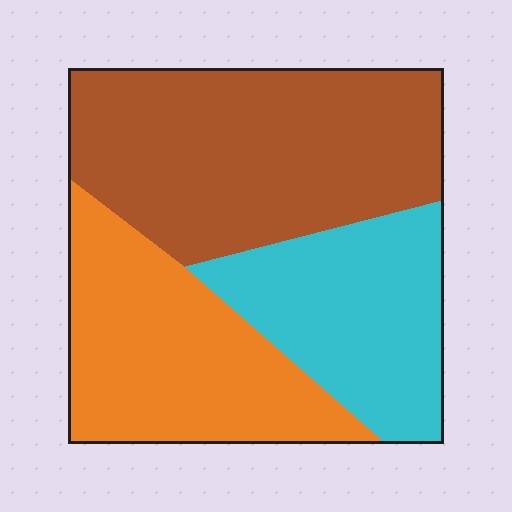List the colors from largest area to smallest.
From largest to smallest: brown, orange, cyan.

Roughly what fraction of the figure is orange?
Orange covers 31% of the figure.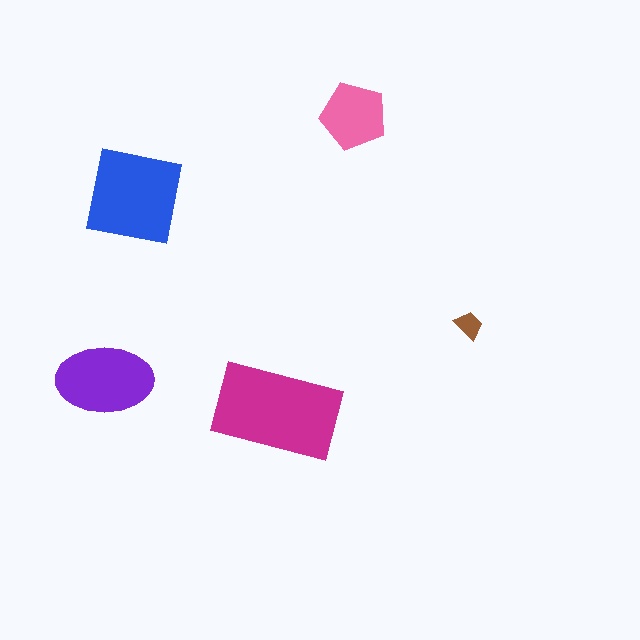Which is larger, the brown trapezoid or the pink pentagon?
The pink pentagon.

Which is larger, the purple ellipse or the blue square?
The blue square.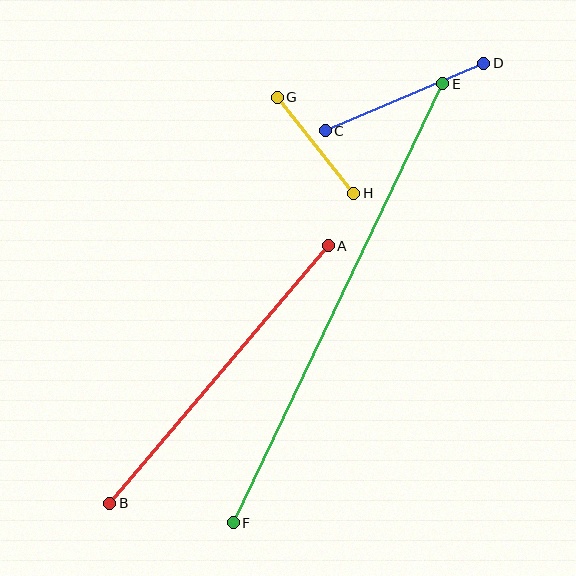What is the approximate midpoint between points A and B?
The midpoint is at approximately (219, 374) pixels.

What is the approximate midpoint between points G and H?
The midpoint is at approximately (316, 145) pixels.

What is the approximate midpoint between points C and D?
The midpoint is at approximately (404, 97) pixels.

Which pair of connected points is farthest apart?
Points E and F are farthest apart.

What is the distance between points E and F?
The distance is approximately 486 pixels.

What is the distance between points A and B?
The distance is approximately 338 pixels.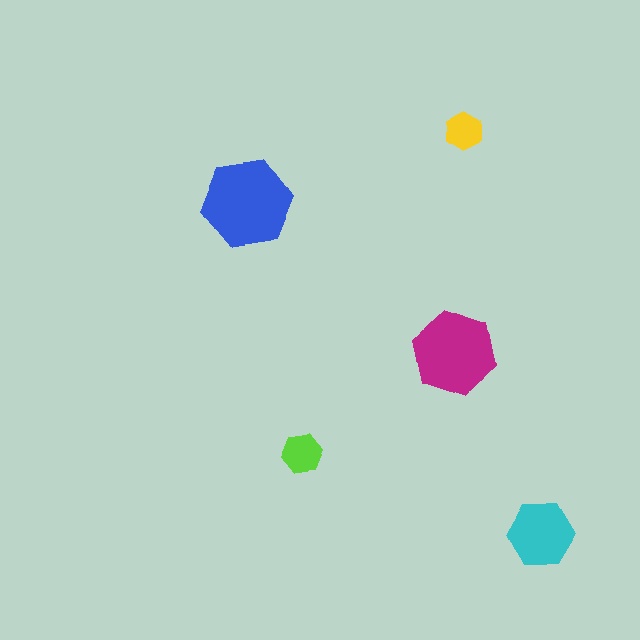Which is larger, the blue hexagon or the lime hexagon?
The blue one.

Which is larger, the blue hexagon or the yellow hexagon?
The blue one.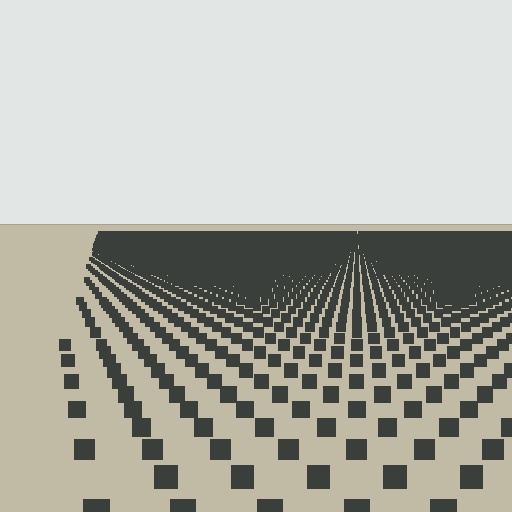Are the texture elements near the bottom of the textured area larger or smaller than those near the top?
Larger. Near the bottom, elements are closer to the viewer and appear at a bigger on-screen size.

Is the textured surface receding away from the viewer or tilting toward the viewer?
The surface is receding away from the viewer. Texture elements get smaller and denser toward the top.